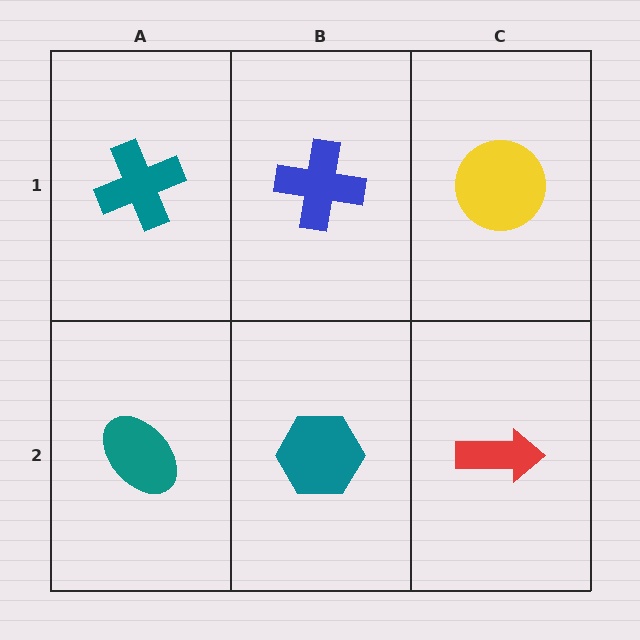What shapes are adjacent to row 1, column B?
A teal hexagon (row 2, column B), a teal cross (row 1, column A), a yellow circle (row 1, column C).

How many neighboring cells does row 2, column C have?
2.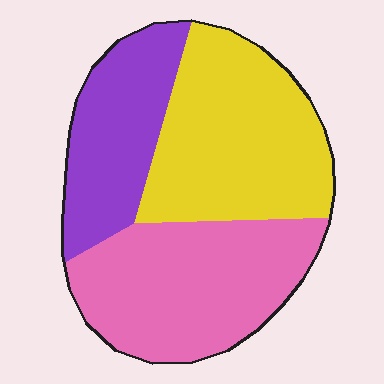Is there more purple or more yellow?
Yellow.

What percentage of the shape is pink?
Pink takes up about three eighths (3/8) of the shape.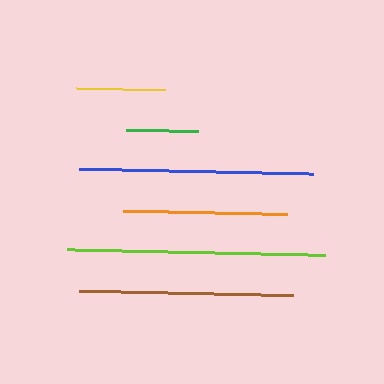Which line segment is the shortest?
The green line is the shortest at approximately 72 pixels.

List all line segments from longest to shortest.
From longest to shortest: lime, blue, brown, orange, yellow, green.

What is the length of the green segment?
The green segment is approximately 72 pixels long.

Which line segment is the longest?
The lime line is the longest at approximately 257 pixels.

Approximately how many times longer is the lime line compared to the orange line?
The lime line is approximately 1.6 times the length of the orange line.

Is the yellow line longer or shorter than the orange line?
The orange line is longer than the yellow line.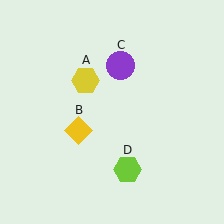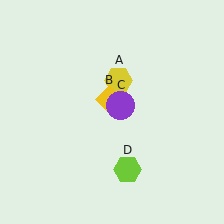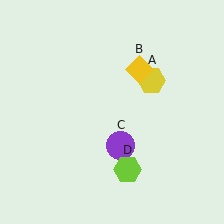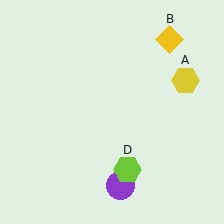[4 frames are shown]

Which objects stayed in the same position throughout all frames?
Lime hexagon (object D) remained stationary.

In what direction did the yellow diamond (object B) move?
The yellow diamond (object B) moved up and to the right.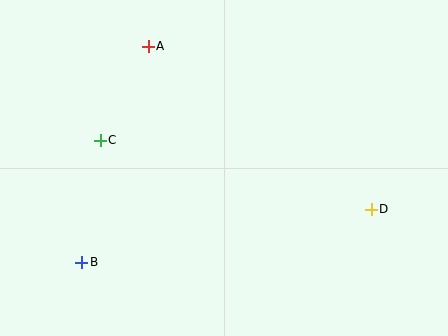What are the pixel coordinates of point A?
Point A is at (148, 46).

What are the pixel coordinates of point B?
Point B is at (82, 262).